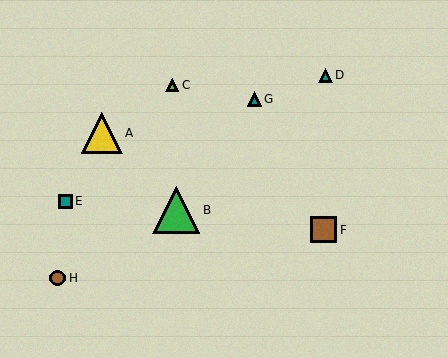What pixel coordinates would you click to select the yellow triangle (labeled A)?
Click at (102, 133) to select the yellow triangle A.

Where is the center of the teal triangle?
The center of the teal triangle is at (326, 75).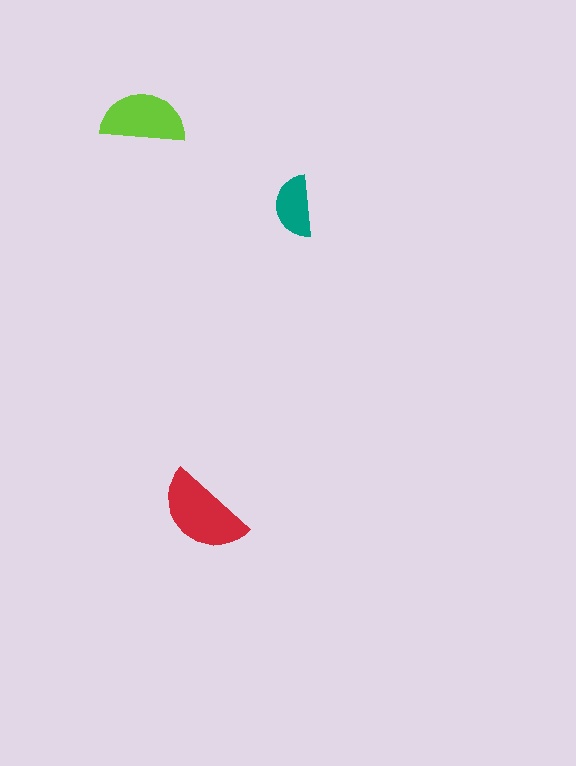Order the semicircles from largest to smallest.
the red one, the lime one, the teal one.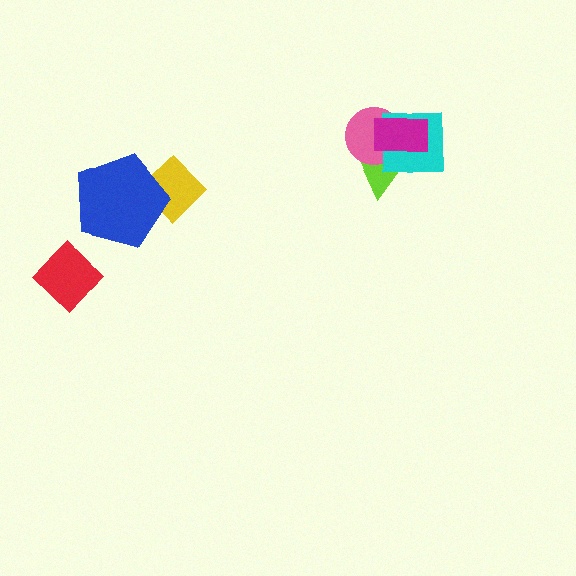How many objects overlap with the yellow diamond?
1 object overlaps with the yellow diamond.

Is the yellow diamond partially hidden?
Yes, it is partially covered by another shape.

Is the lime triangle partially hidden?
Yes, it is partially covered by another shape.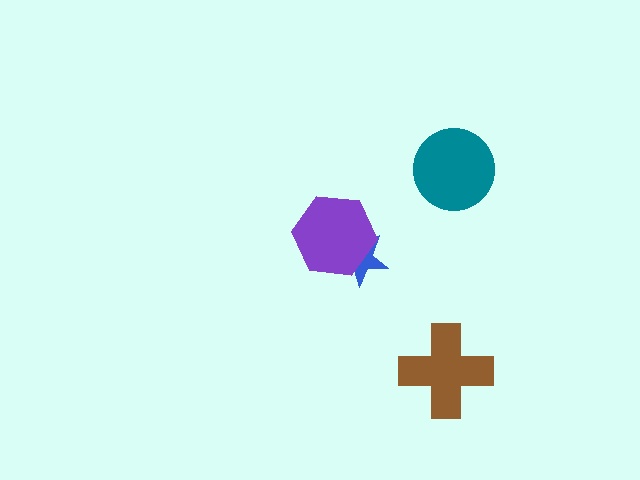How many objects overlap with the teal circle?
0 objects overlap with the teal circle.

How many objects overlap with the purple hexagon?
1 object overlaps with the purple hexagon.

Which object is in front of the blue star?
The purple hexagon is in front of the blue star.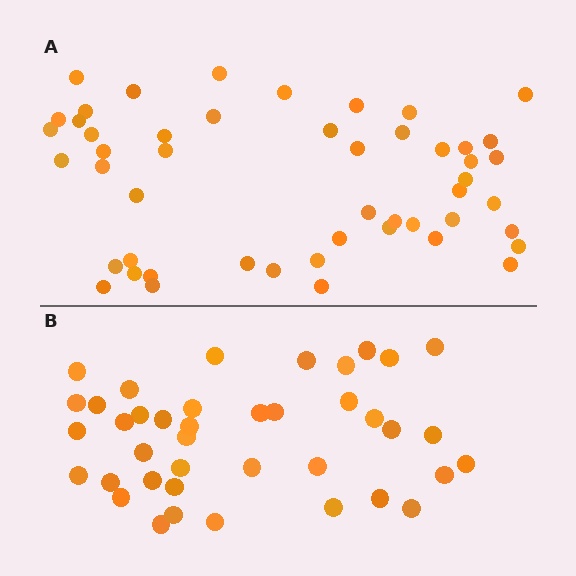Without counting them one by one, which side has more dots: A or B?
Region A (the top region) has more dots.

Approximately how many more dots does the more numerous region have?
Region A has roughly 10 or so more dots than region B.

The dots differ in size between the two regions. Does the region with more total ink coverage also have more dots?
No. Region B has more total ink coverage because its dots are larger, but region A actually contains more individual dots. Total area can be misleading — the number of items is what matters here.